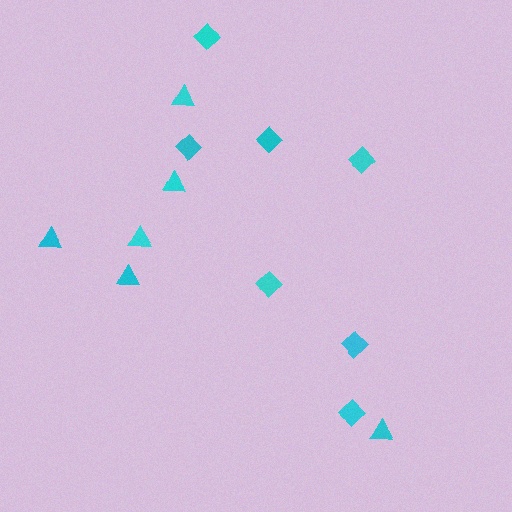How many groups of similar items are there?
There are 2 groups: one group of triangles (6) and one group of diamonds (7).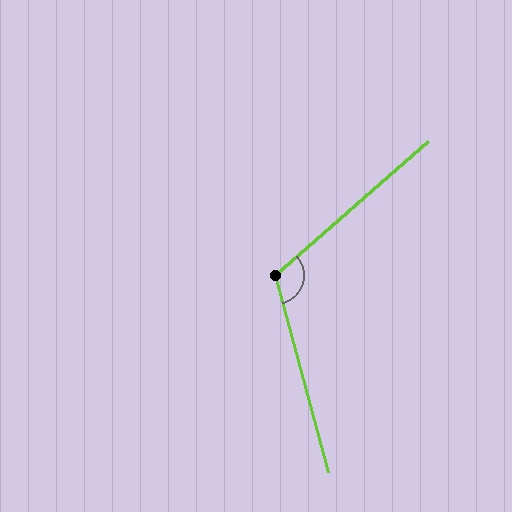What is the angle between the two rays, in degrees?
Approximately 116 degrees.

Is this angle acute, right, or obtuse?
It is obtuse.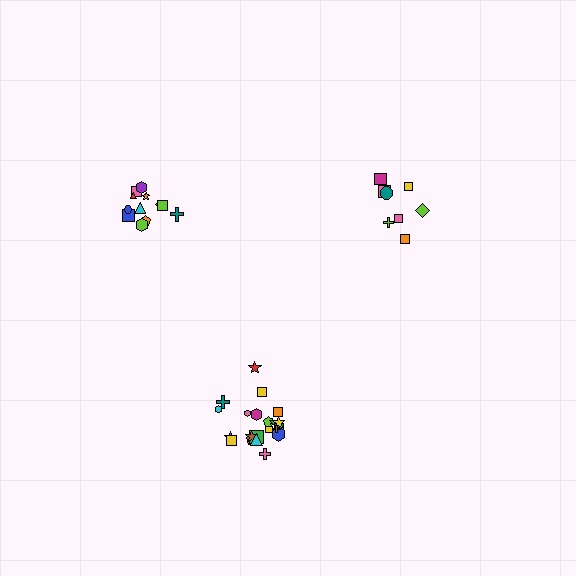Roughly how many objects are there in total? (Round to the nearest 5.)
Roughly 40 objects in total.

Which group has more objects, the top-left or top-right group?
The top-left group.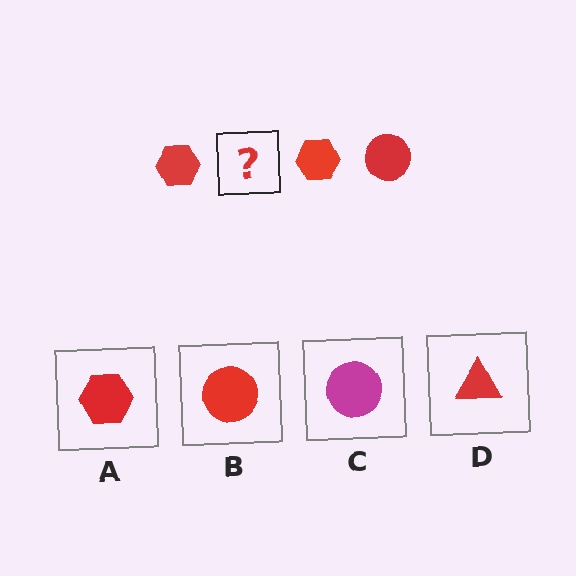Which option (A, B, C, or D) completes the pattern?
B.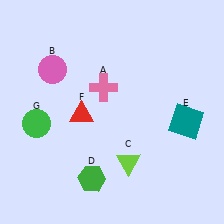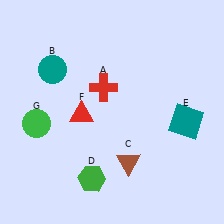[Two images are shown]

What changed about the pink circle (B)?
In Image 1, B is pink. In Image 2, it changed to teal.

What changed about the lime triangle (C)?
In Image 1, C is lime. In Image 2, it changed to brown.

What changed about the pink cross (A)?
In Image 1, A is pink. In Image 2, it changed to red.